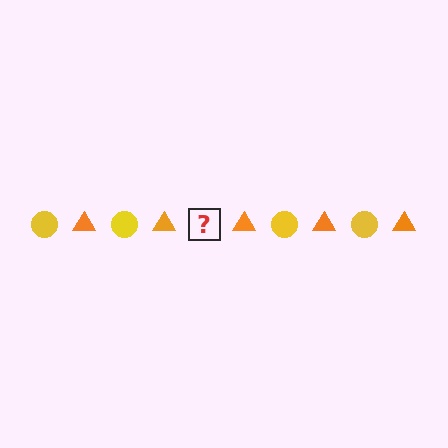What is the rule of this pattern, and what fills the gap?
The rule is that the pattern alternates between yellow circle and orange triangle. The gap should be filled with a yellow circle.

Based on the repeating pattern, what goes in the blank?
The blank should be a yellow circle.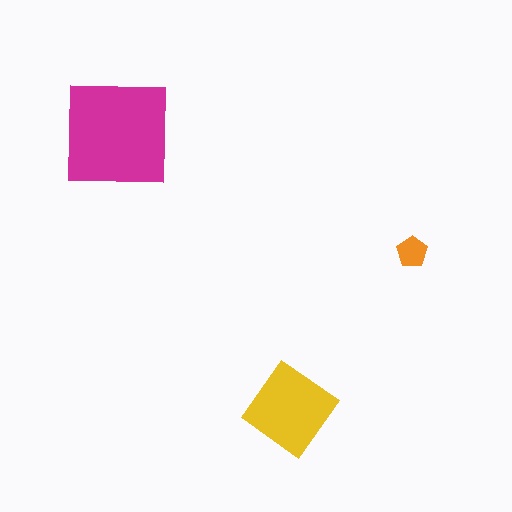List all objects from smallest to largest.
The orange pentagon, the yellow diamond, the magenta square.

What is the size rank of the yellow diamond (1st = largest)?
2nd.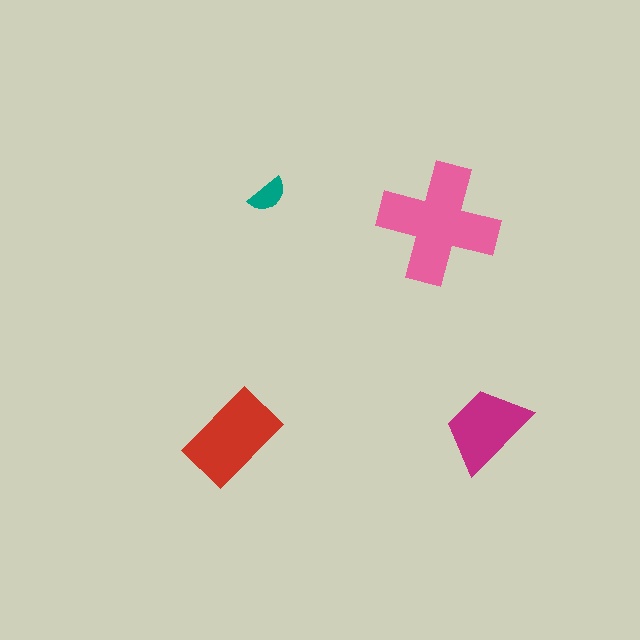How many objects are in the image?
There are 4 objects in the image.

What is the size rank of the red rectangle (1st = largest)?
2nd.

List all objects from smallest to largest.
The teal semicircle, the magenta trapezoid, the red rectangle, the pink cross.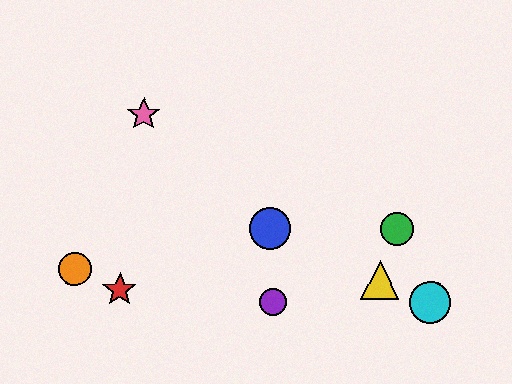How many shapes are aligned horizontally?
2 shapes (the blue circle, the green circle) are aligned horizontally.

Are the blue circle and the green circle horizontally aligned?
Yes, both are at y≈228.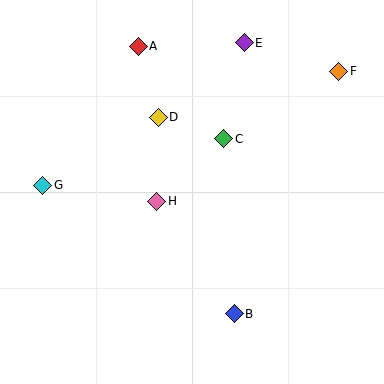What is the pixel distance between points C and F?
The distance between C and F is 133 pixels.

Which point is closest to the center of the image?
Point H at (157, 201) is closest to the center.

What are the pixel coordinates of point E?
Point E is at (244, 43).